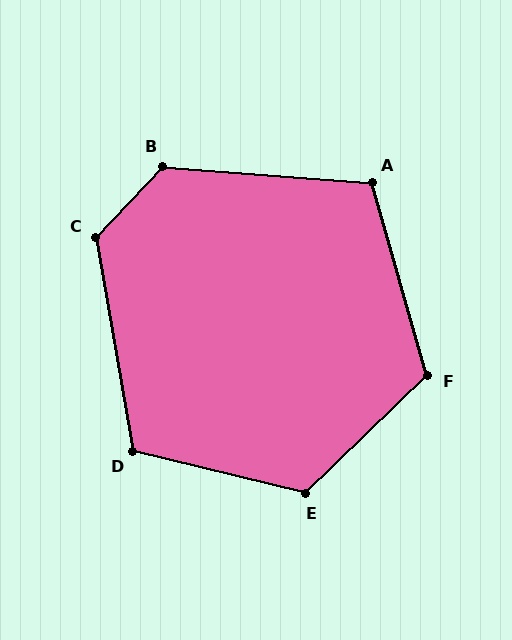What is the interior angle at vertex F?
Approximately 118 degrees (obtuse).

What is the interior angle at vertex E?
Approximately 122 degrees (obtuse).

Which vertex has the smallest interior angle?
A, at approximately 110 degrees.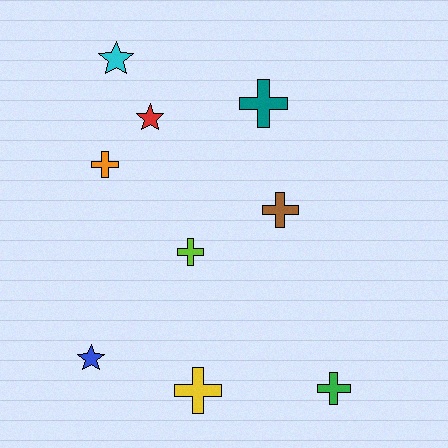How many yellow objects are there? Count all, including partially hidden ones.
There is 1 yellow object.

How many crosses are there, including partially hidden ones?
There are 6 crosses.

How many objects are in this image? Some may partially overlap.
There are 9 objects.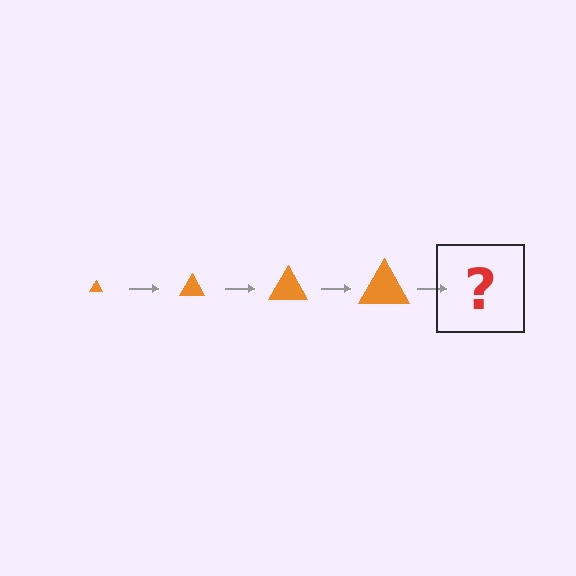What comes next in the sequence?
The next element should be an orange triangle, larger than the previous one.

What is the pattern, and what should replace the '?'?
The pattern is that the triangle gets progressively larger each step. The '?' should be an orange triangle, larger than the previous one.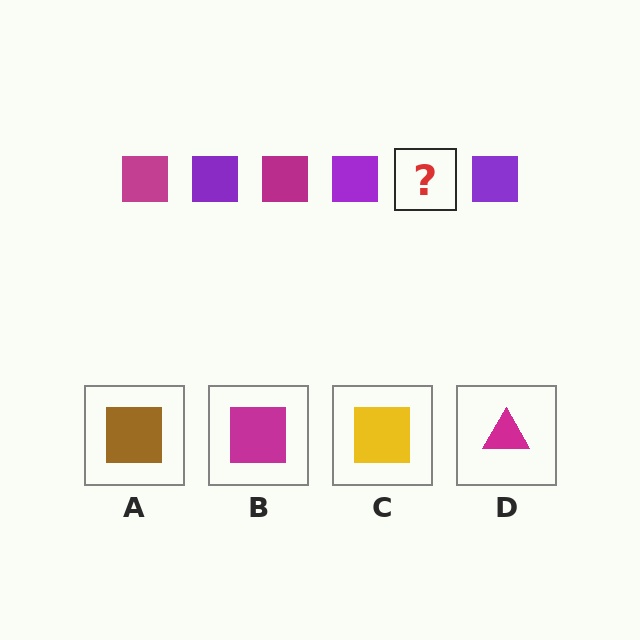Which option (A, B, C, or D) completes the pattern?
B.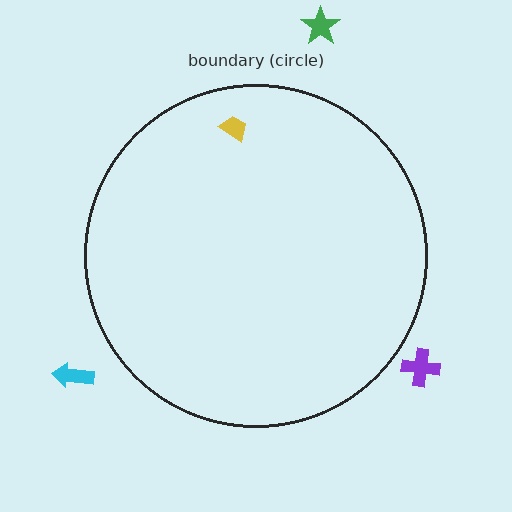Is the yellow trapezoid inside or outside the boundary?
Inside.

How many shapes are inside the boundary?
1 inside, 3 outside.